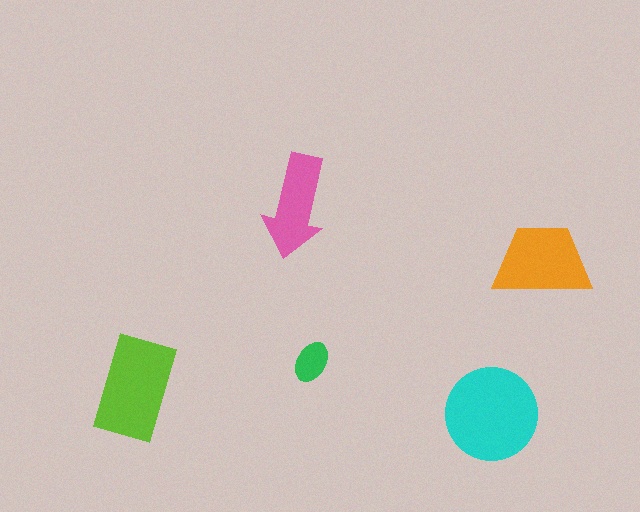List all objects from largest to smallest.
The cyan circle, the lime rectangle, the orange trapezoid, the pink arrow, the green ellipse.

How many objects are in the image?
There are 5 objects in the image.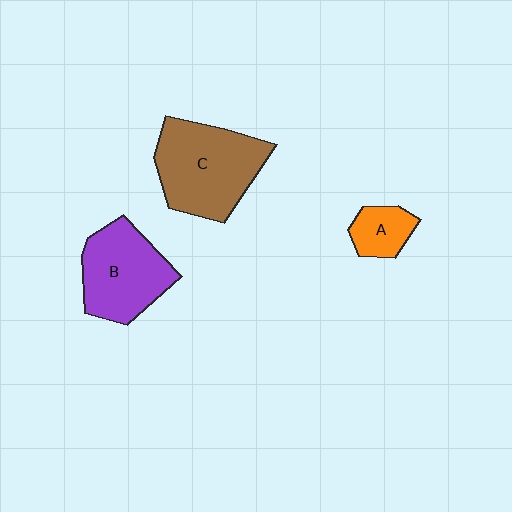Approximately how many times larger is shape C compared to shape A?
Approximately 3.0 times.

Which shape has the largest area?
Shape C (brown).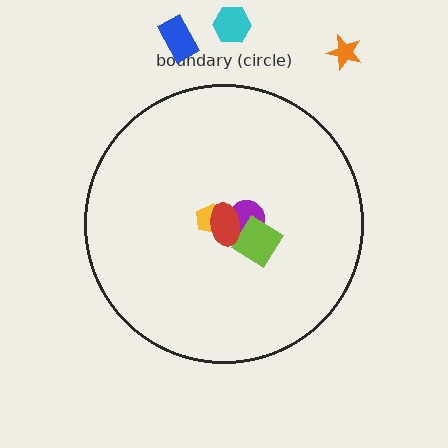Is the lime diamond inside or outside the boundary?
Inside.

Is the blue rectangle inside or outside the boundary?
Outside.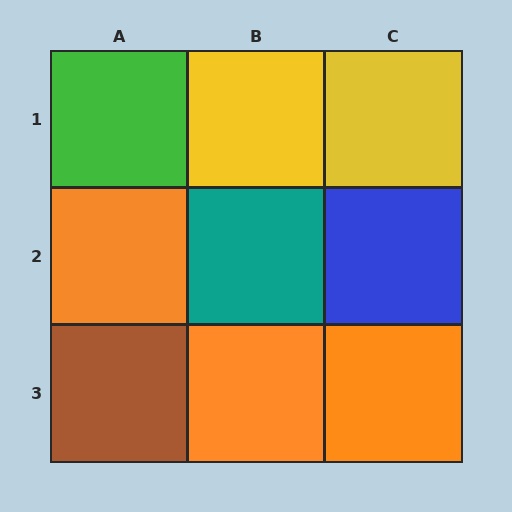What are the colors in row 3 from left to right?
Brown, orange, orange.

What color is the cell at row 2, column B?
Teal.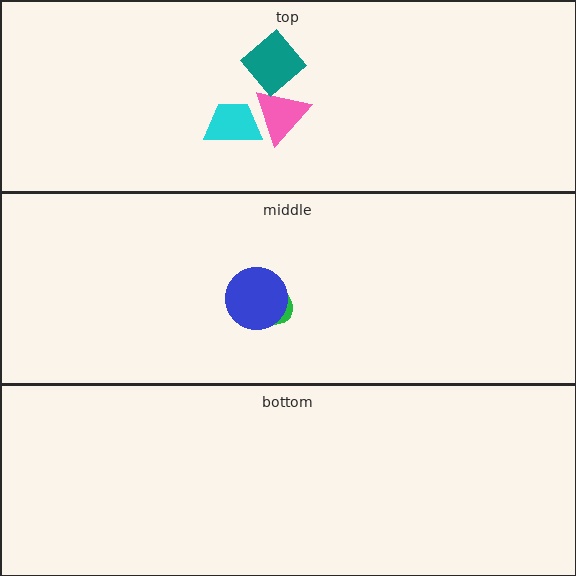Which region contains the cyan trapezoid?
The top region.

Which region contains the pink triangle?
The top region.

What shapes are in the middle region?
The green ellipse, the blue circle.